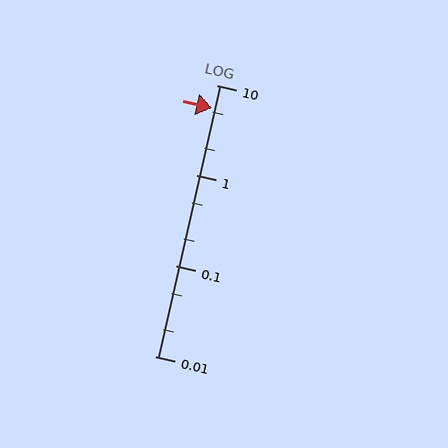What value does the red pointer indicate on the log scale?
The pointer indicates approximately 5.6.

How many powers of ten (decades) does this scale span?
The scale spans 3 decades, from 0.01 to 10.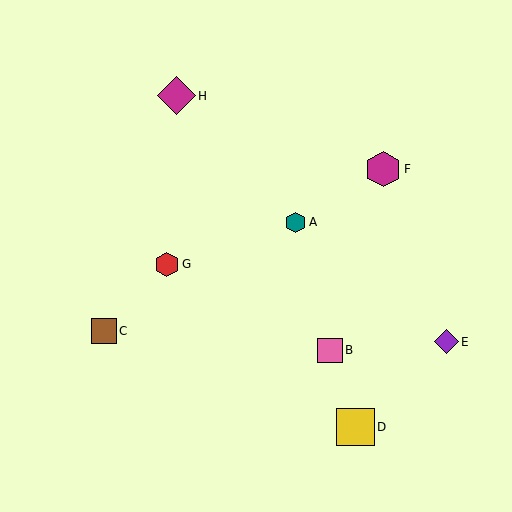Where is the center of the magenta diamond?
The center of the magenta diamond is at (177, 96).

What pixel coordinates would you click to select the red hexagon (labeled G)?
Click at (167, 264) to select the red hexagon G.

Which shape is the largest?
The magenta diamond (labeled H) is the largest.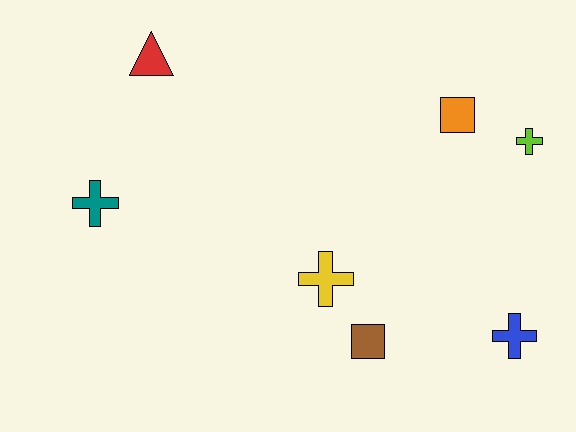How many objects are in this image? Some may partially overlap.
There are 7 objects.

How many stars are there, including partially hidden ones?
There are no stars.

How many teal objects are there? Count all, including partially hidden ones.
There is 1 teal object.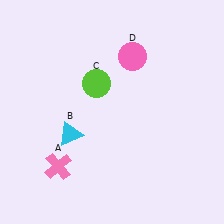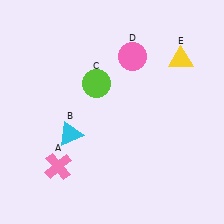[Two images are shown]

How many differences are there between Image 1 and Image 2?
There is 1 difference between the two images.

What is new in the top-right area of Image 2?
A yellow triangle (E) was added in the top-right area of Image 2.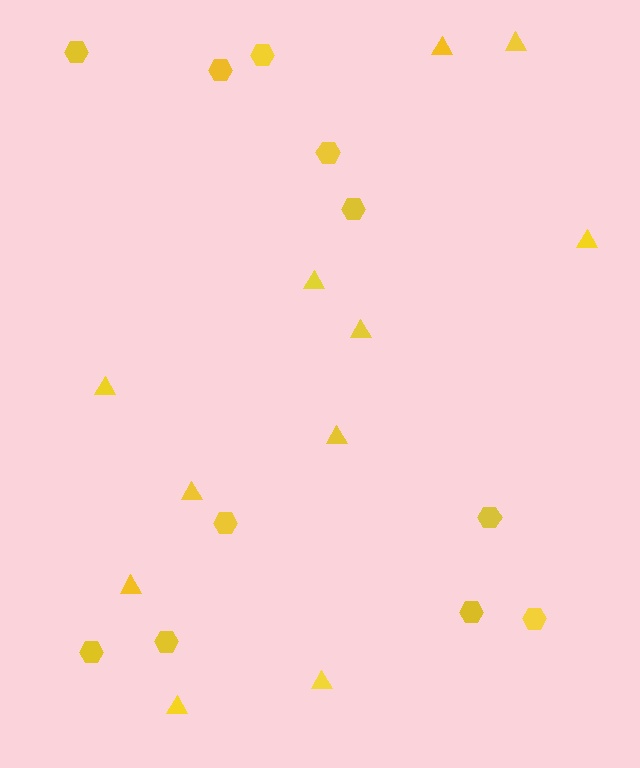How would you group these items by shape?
There are 2 groups: one group of triangles (11) and one group of hexagons (11).